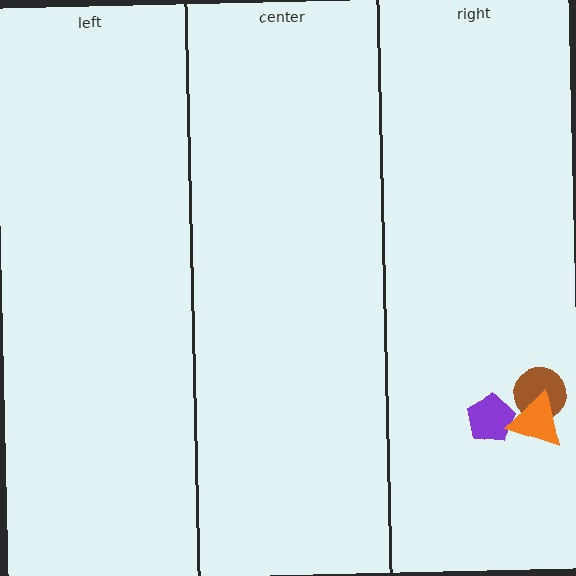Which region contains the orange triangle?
The right region.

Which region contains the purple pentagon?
The right region.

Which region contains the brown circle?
The right region.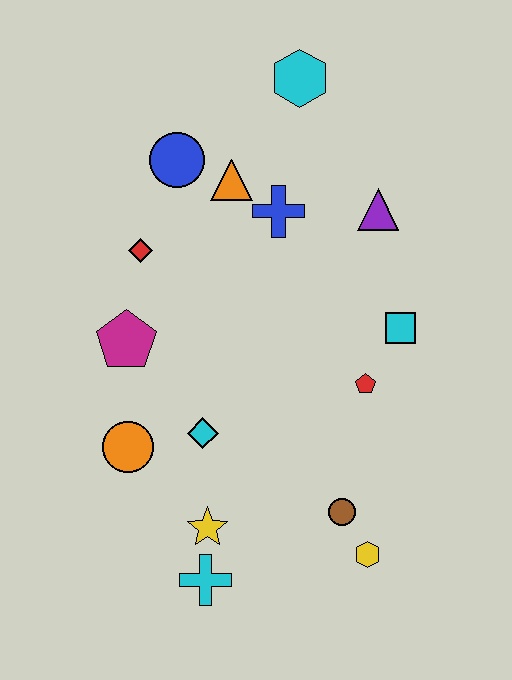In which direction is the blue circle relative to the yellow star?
The blue circle is above the yellow star.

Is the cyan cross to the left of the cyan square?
Yes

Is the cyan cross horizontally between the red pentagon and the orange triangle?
No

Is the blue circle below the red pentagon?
No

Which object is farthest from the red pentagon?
The cyan hexagon is farthest from the red pentagon.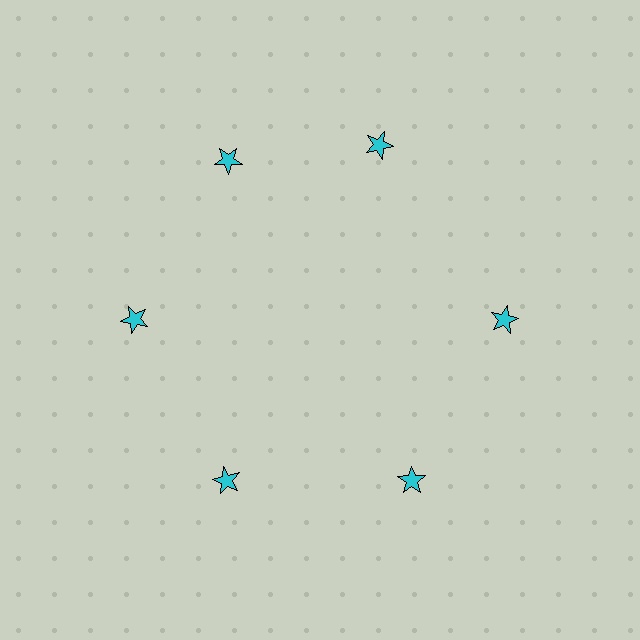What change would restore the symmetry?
The symmetry would be restored by rotating it back into even spacing with its neighbors so that all 6 stars sit at equal angles and equal distance from the center.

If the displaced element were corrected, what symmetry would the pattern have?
It would have 6-fold rotational symmetry — the pattern would map onto itself every 60 degrees.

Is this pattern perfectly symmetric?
No. The 6 cyan stars are arranged in a ring, but one element near the 1 o'clock position is rotated out of alignment along the ring, breaking the 6-fold rotational symmetry.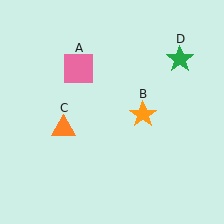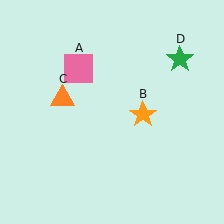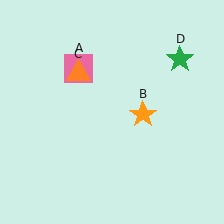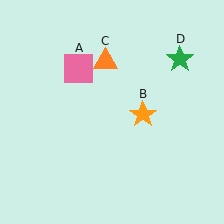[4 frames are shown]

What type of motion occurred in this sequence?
The orange triangle (object C) rotated clockwise around the center of the scene.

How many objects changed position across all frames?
1 object changed position: orange triangle (object C).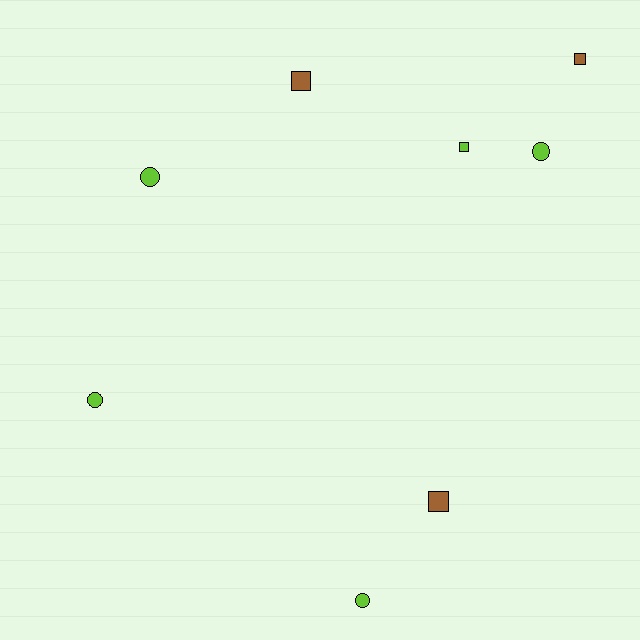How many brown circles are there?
There are no brown circles.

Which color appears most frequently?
Lime, with 5 objects.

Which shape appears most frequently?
Circle, with 4 objects.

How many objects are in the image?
There are 8 objects.